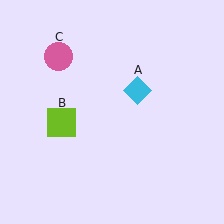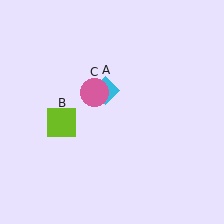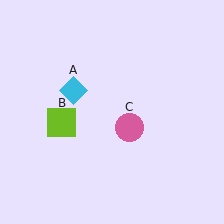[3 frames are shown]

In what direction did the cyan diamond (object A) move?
The cyan diamond (object A) moved left.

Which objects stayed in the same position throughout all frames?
Lime square (object B) remained stationary.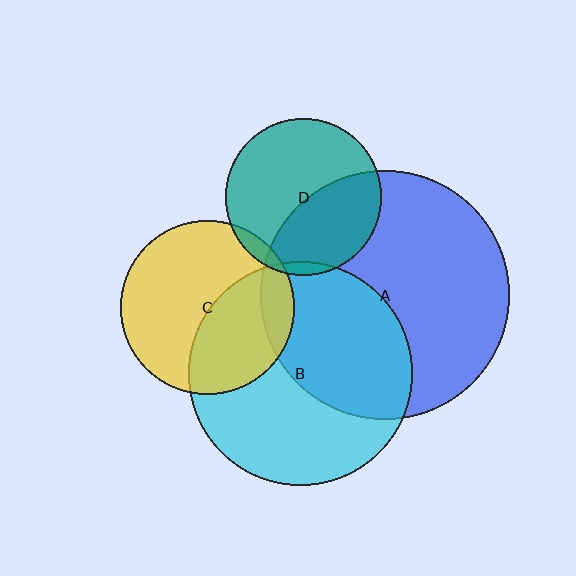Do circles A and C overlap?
Yes.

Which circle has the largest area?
Circle A (blue).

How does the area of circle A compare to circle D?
Approximately 2.5 times.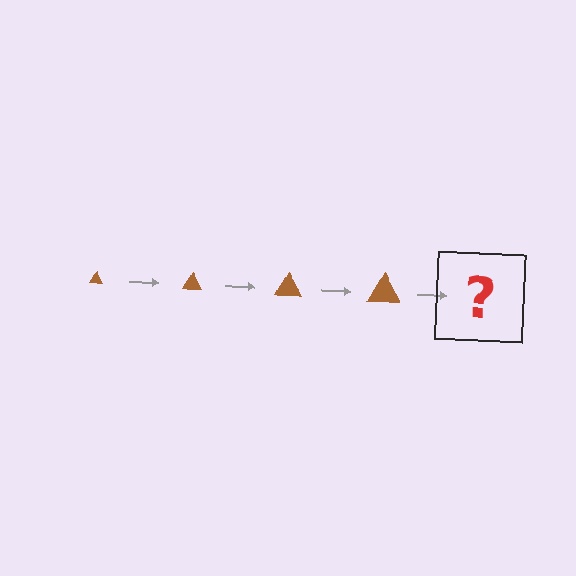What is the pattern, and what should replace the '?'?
The pattern is that the triangle gets progressively larger each step. The '?' should be a brown triangle, larger than the previous one.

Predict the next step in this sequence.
The next step is a brown triangle, larger than the previous one.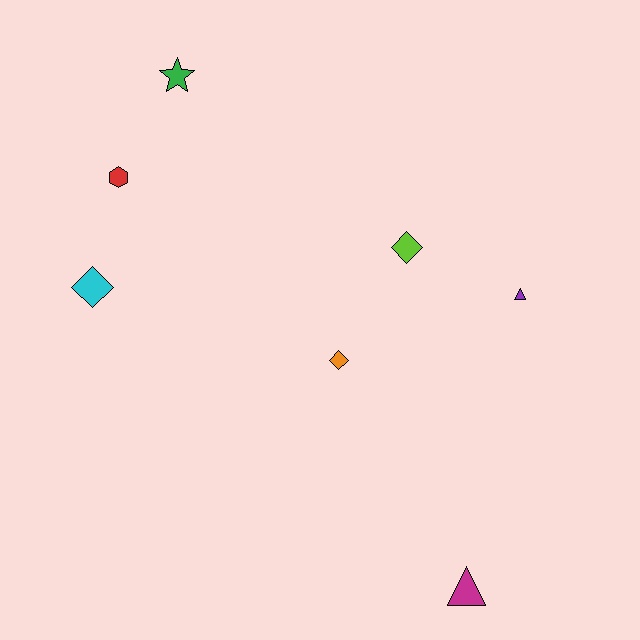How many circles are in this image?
There are no circles.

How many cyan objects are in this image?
There is 1 cyan object.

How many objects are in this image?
There are 7 objects.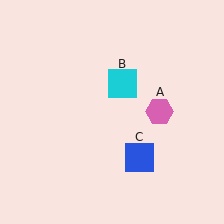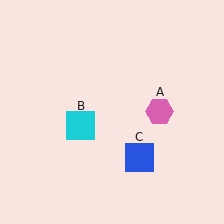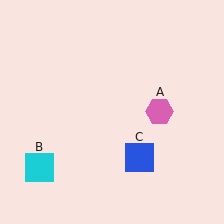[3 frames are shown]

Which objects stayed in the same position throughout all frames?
Pink hexagon (object A) and blue square (object C) remained stationary.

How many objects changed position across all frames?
1 object changed position: cyan square (object B).